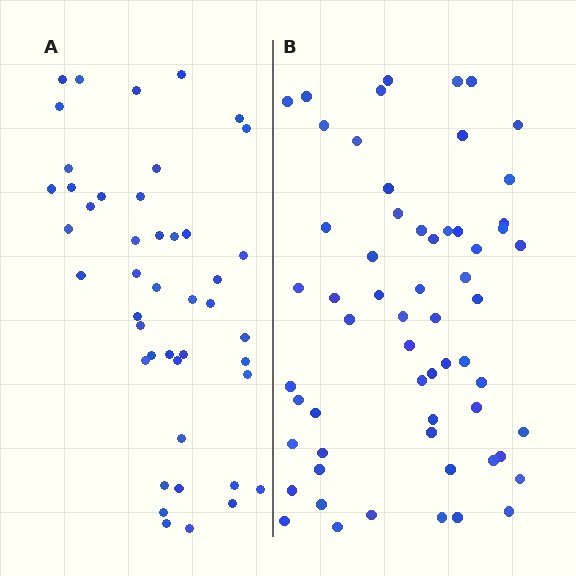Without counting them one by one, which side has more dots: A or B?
Region B (the right region) has more dots.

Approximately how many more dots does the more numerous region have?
Region B has approximately 15 more dots than region A.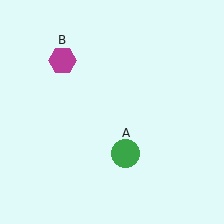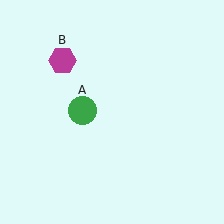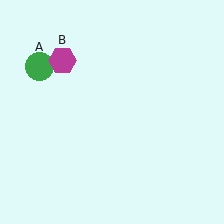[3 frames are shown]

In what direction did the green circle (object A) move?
The green circle (object A) moved up and to the left.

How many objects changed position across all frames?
1 object changed position: green circle (object A).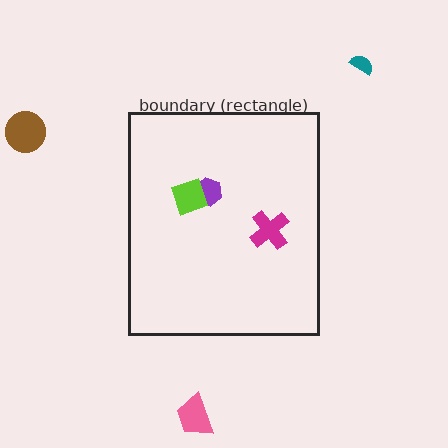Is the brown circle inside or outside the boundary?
Outside.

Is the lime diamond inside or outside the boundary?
Inside.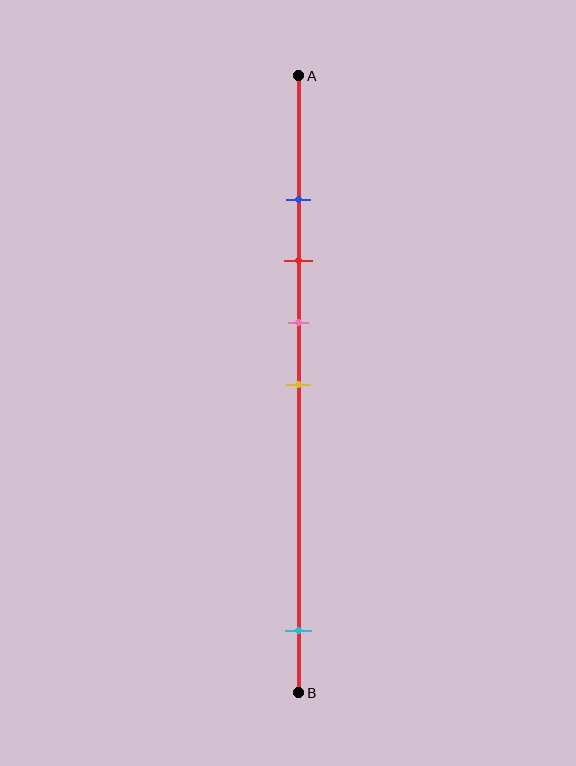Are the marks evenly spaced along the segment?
No, the marks are not evenly spaced.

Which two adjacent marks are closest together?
The blue and red marks are the closest adjacent pair.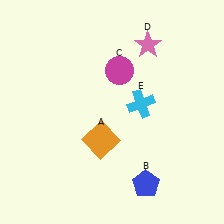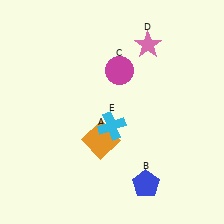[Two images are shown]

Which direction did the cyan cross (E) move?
The cyan cross (E) moved left.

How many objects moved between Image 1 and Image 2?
1 object moved between the two images.